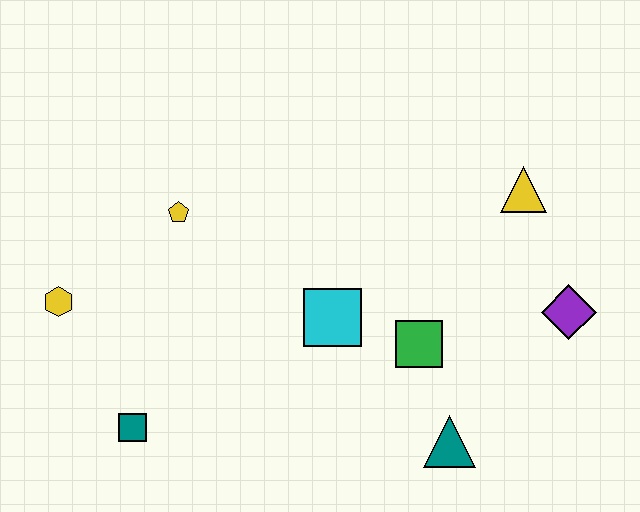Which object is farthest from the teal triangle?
The yellow hexagon is farthest from the teal triangle.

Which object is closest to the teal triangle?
The green square is closest to the teal triangle.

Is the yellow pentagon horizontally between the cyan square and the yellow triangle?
No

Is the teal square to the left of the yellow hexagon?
No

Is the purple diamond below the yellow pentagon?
Yes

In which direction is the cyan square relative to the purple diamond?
The cyan square is to the left of the purple diamond.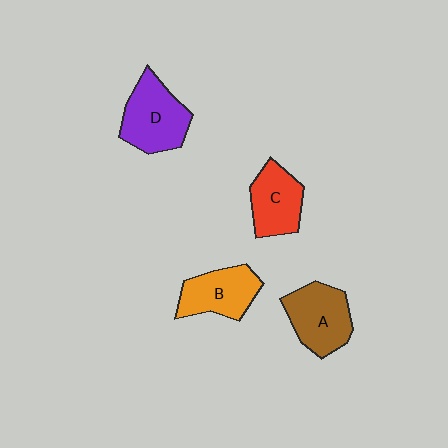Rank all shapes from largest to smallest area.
From largest to smallest: D (purple), A (brown), B (orange), C (red).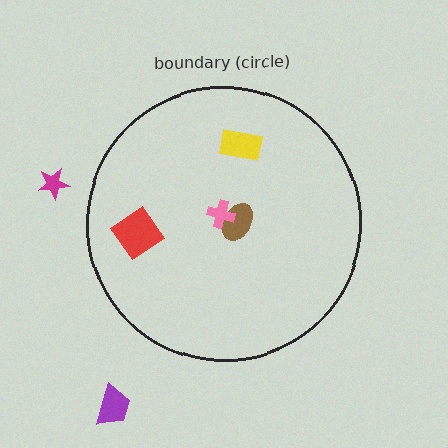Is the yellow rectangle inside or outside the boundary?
Inside.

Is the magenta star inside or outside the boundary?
Outside.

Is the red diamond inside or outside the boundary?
Inside.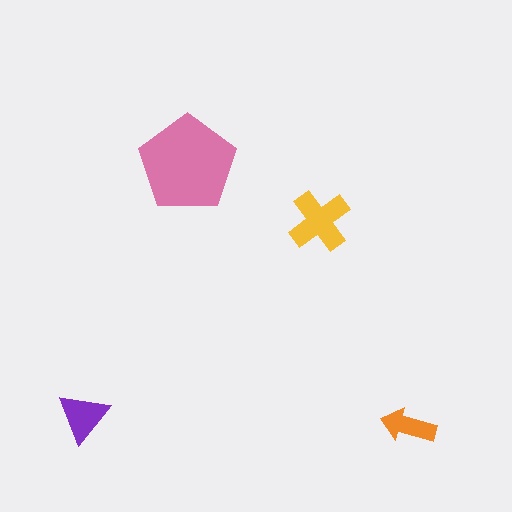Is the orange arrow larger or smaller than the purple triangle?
Smaller.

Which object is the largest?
The pink pentagon.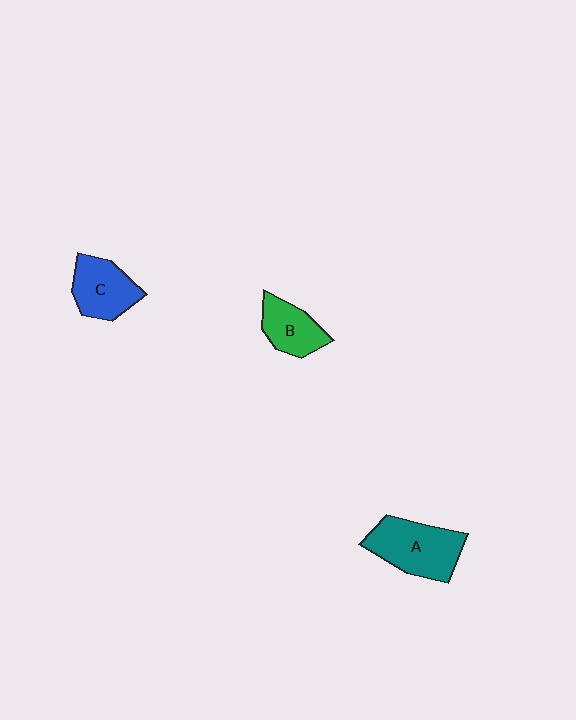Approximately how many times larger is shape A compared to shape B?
Approximately 1.6 times.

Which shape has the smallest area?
Shape B (green).